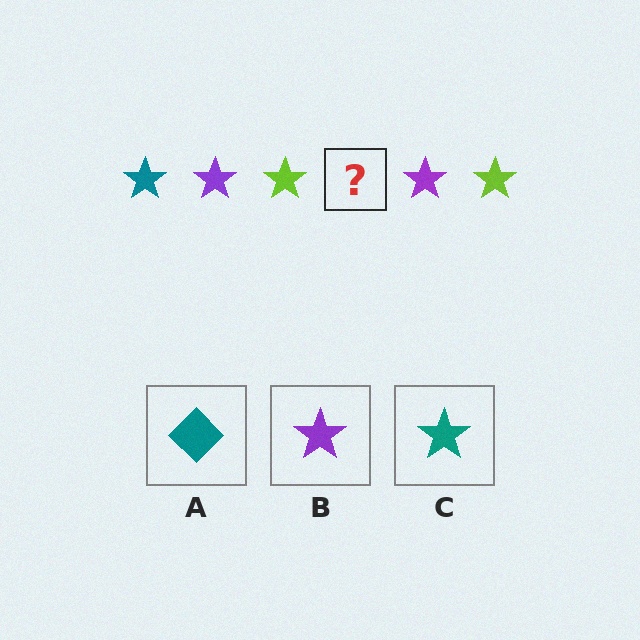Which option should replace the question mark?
Option C.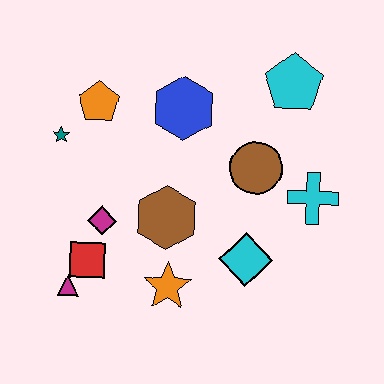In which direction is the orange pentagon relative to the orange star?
The orange pentagon is above the orange star.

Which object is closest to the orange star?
The brown hexagon is closest to the orange star.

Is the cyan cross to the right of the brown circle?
Yes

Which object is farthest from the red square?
The cyan pentagon is farthest from the red square.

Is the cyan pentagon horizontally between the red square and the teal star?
No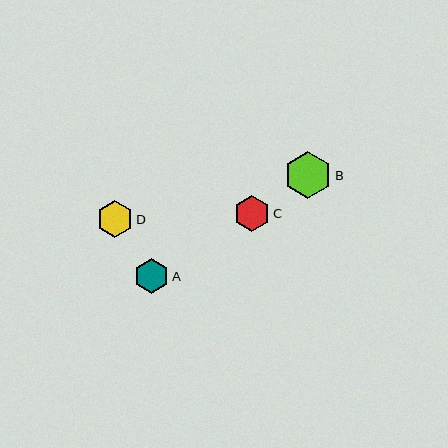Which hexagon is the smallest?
Hexagon A is the smallest with a size of approximately 34 pixels.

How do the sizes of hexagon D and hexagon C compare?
Hexagon D and hexagon C are approximately the same size.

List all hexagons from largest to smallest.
From largest to smallest: B, D, C, A.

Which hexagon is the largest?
Hexagon B is the largest with a size of approximately 47 pixels.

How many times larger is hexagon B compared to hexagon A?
Hexagon B is approximately 1.4 times the size of hexagon A.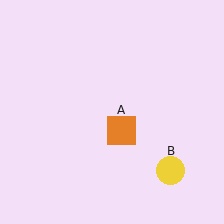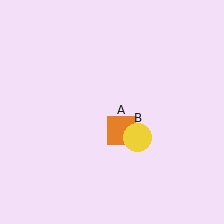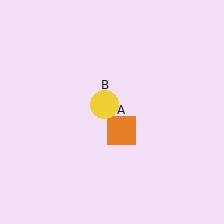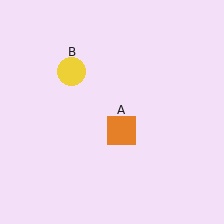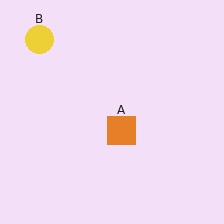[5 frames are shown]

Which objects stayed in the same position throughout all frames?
Orange square (object A) remained stationary.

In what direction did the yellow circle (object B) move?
The yellow circle (object B) moved up and to the left.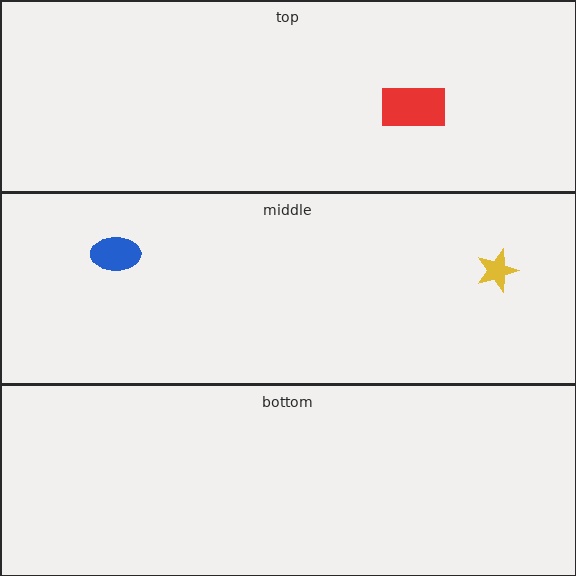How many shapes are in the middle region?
2.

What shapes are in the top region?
The red rectangle.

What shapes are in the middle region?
The blue ellipse, the yellow star.